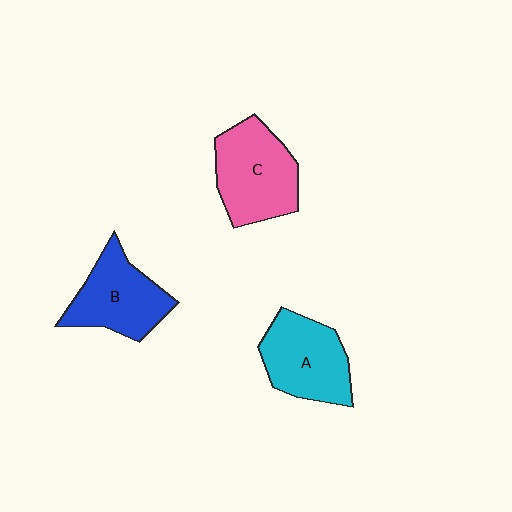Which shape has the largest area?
Shape C (pink).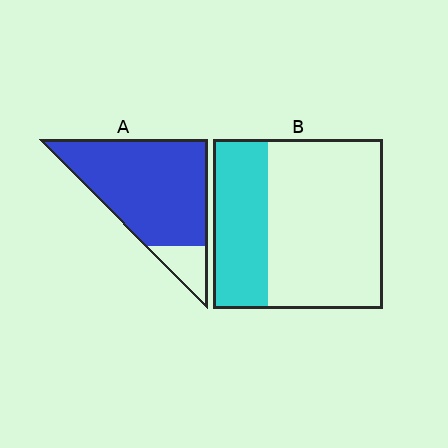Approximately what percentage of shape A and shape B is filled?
A is approximately 85% and B is approximately 30%.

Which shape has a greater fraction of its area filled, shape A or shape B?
Shape A.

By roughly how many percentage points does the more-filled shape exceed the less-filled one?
By roughly 55 percentage points (A over B).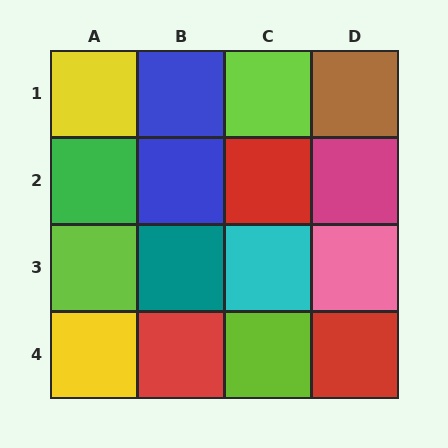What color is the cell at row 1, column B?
Blue.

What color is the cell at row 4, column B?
Red.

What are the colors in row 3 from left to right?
Lime, teal, cyan, pink.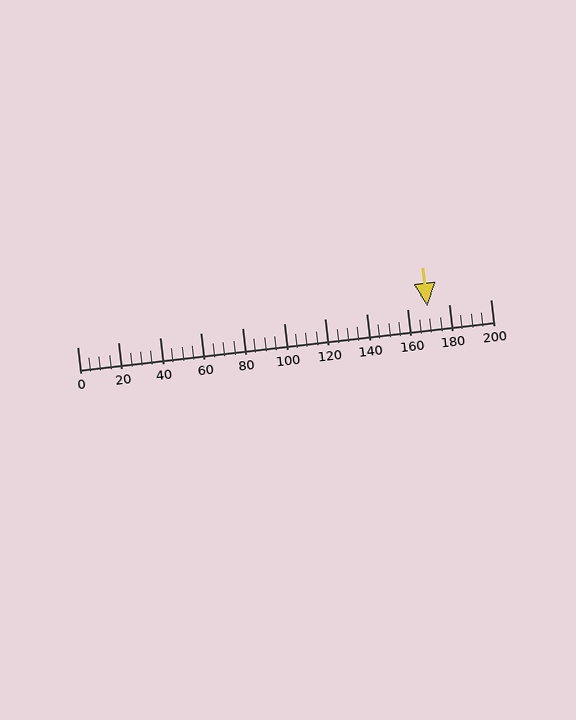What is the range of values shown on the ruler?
The ruler shows values from 0 to 200.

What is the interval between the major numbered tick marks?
The major tick marks are spaced 20 units apart.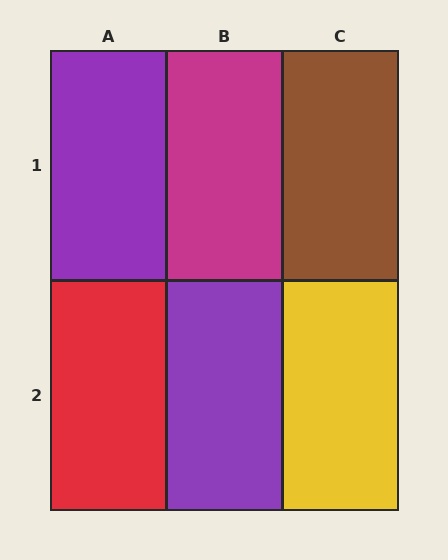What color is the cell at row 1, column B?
Magenta.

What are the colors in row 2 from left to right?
Red, purple, yellow.